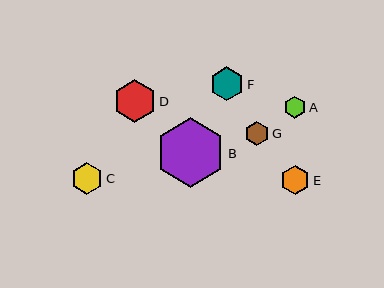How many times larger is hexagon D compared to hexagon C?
Hexagon D is approximately 1.4 times the size of hexagon C.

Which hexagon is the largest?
Hexagon B is the largest with a size of approximately 69 pixels.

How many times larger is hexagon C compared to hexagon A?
Hexagon C is approximately 1.4 times the size of hexagon A.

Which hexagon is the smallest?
Hexagon A is the smallest with a size of approximately 22 pixels.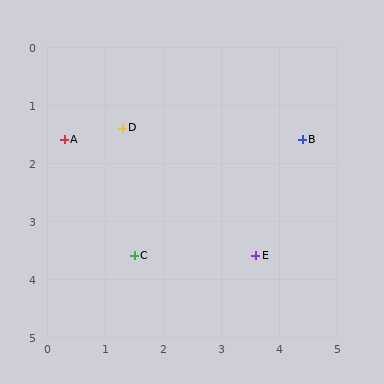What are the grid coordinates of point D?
Point D is at approximately (1.3, 1.4).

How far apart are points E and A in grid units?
Points E and A are about 3.9 grid units apart.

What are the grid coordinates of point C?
Point C is at approximately (1.5, 3.6).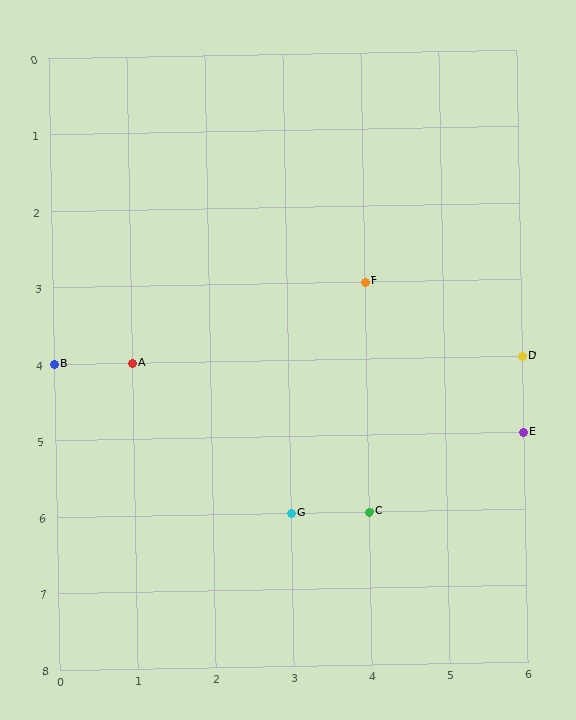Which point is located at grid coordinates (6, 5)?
Point E is at (6, 5).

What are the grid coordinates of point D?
Point D is at grid coordinates (6, 4).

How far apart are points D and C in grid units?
Points D and C are 2 columns and 2 rows apart (about 2.8 grid units diagonally).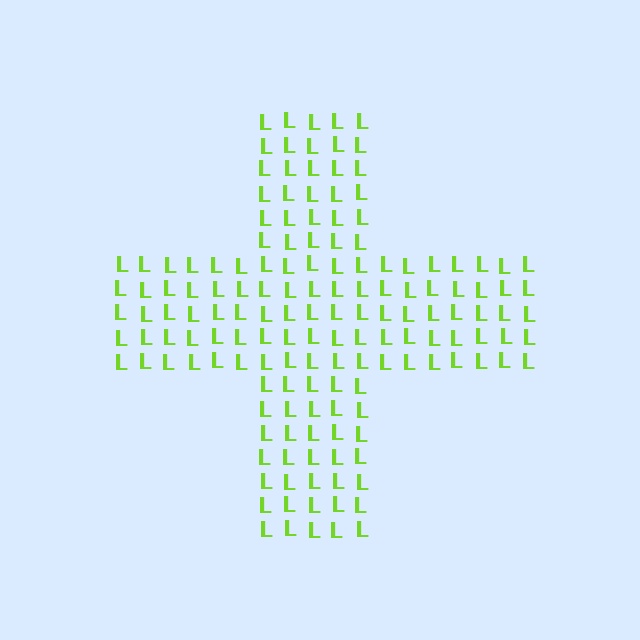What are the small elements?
The small elements are letter L's.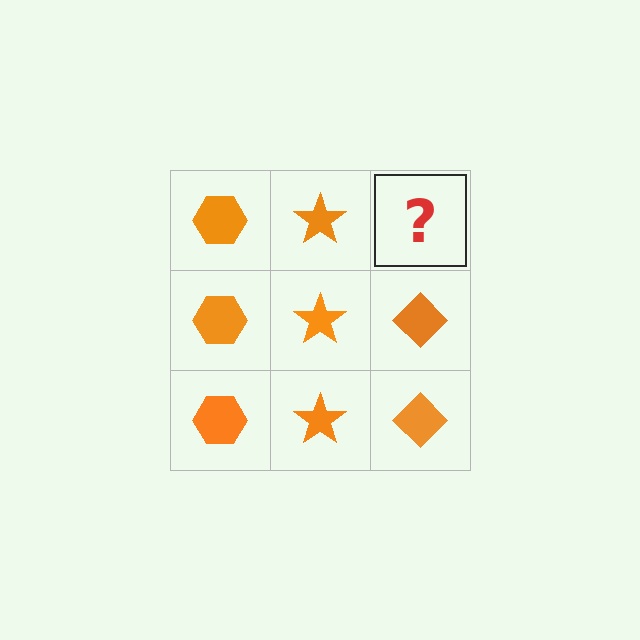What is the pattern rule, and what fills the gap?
The rule is that each column has a consistent shape. The gap should be filled with an orange diamond.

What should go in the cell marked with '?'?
The missing cell should contain an orange diamond.